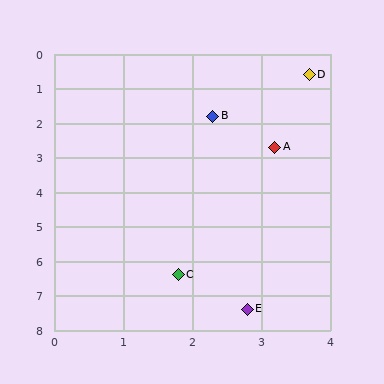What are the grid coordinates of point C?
Point C is at approximately (1.8, 6.4).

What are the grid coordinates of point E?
Point E is at approximately (2.8, 7.4).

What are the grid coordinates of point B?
Point B is at approximately (2.3, 1.8).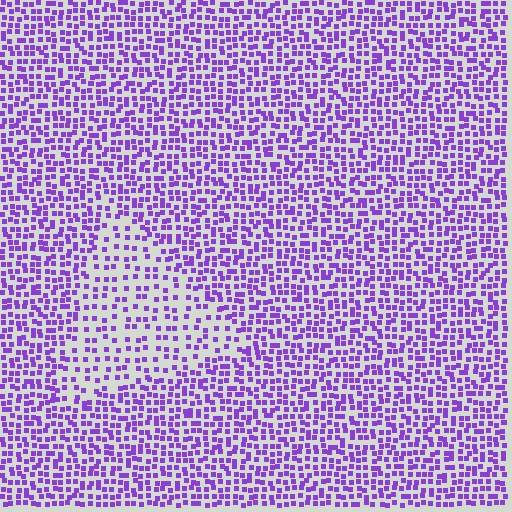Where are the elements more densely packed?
The elements are more densely packed outside the triangle boundary.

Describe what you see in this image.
The image contains small purple elements arranged at two different densities. A triangle-shaped region is visible where the elements are less densely packed than the surrounding area.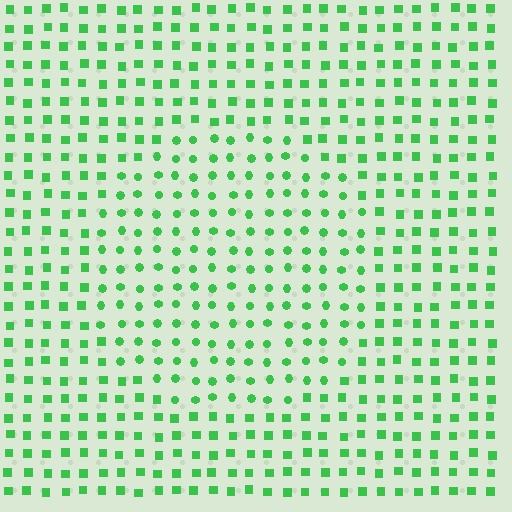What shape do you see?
I see a circle.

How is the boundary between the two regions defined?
The boundary is defined by a change in element shape: circles inside vs. squares outside. All elements share the same color and spacing.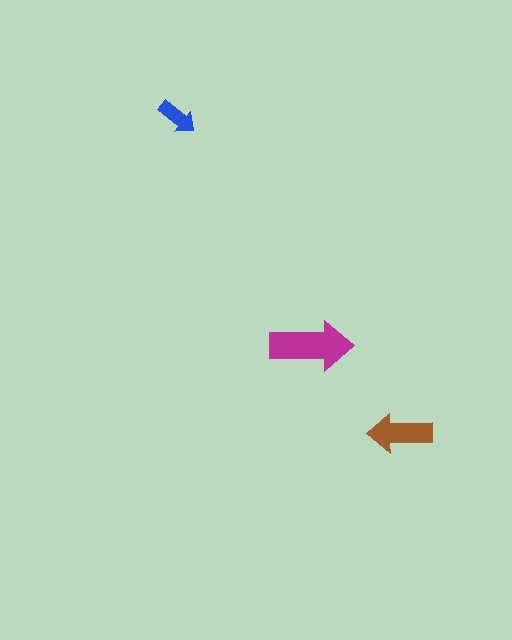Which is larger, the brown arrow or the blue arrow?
The brown one.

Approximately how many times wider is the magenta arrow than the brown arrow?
About 1.5 times wider.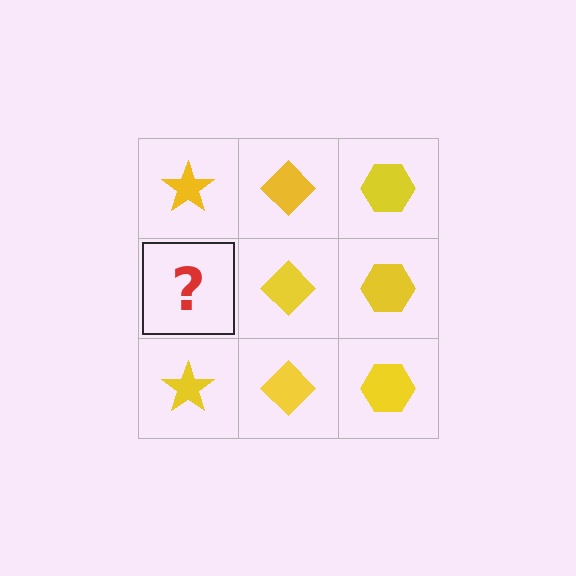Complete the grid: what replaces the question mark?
The question mark should be replaced with a yellow star.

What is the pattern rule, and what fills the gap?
The rule is that each column has a consistent shape. The gap should be filled with a yellow star.